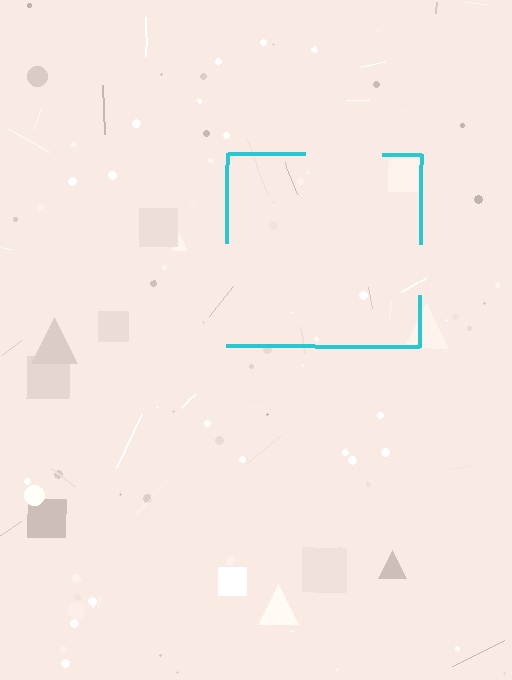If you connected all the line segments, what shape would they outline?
They would outline a square.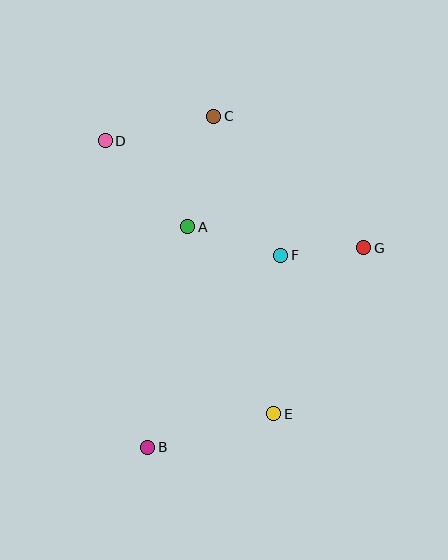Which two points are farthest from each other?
Points B and C are farthest from each other.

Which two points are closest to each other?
Points F and G are closest to each other.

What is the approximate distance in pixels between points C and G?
The distance between C and G is approximately 199 pixels.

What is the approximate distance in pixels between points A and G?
The distance between A and G is approximately 177 pixels.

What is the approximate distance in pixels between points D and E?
The distance between D and E is approximately 321 pixels.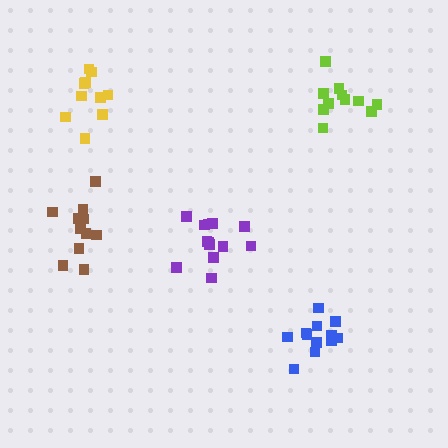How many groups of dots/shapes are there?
There are 5 groups.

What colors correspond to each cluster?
The clusters are colored: purple, brown, lime, yellow, blue.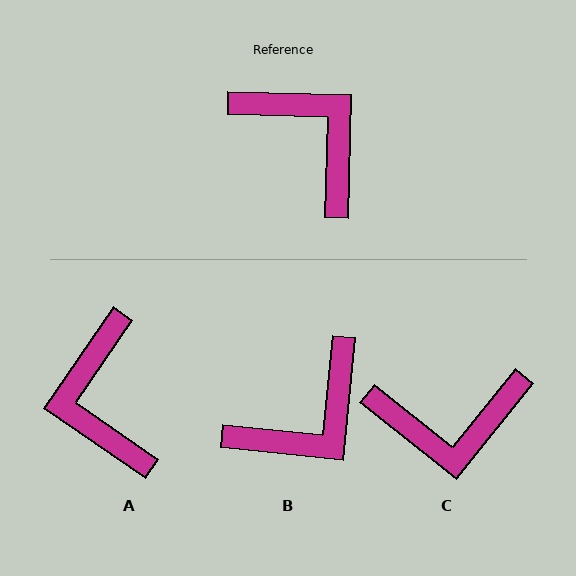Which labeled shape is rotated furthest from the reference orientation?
A, about 147 degrees away.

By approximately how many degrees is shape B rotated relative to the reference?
Approximately 94 degrees clockwise.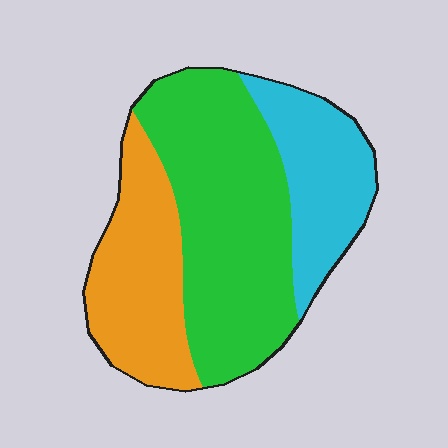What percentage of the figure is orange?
Orange covers roughly 30% of the figure.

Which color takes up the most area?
Green, at roughly 50%.